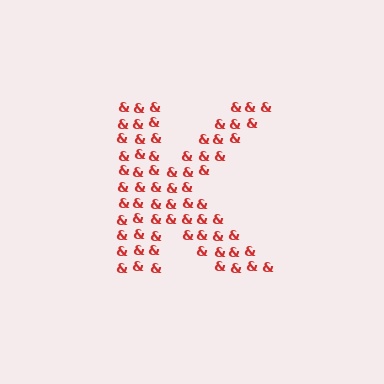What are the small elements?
The small elements are ampersands.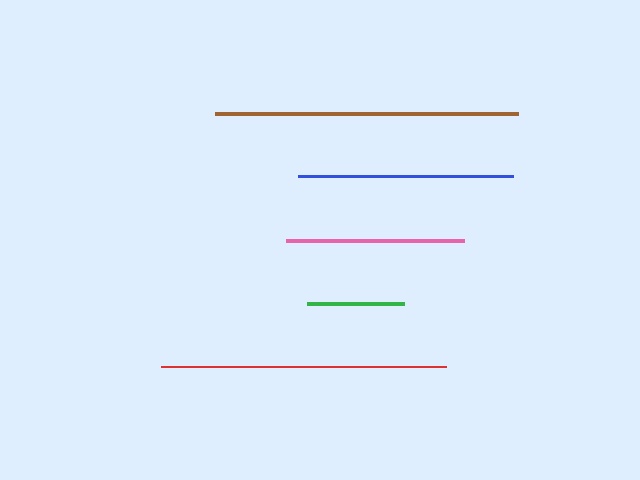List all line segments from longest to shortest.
From longest to shortest: brown, red, blue, pink, green.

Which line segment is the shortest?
The green line is the shortest at approximately 97 pixels.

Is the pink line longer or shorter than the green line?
The pink line is longer than the green line.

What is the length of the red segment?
The red segment is approximately 286 pixels long.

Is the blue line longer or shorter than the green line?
The blue line is longer than the green line.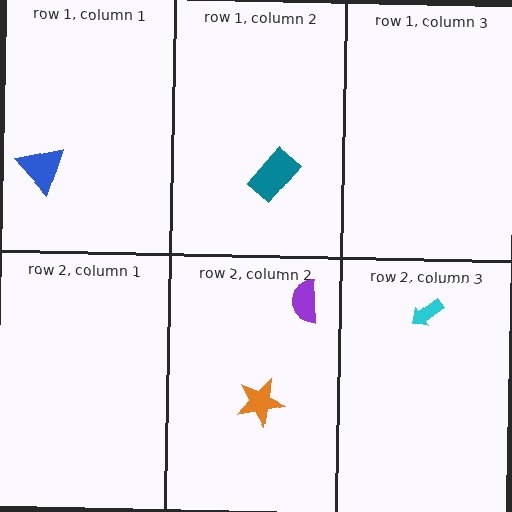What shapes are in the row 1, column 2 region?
The teal rectangle.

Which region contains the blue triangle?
The row 1, column 1 region.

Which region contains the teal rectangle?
The row 1, column 2 region.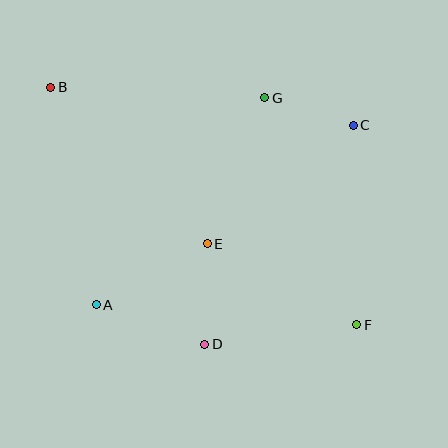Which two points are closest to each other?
Points C and G are closest to each other.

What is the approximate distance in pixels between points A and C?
The distance between A and C is approximately 313 pixels.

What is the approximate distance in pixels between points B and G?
The distance between B and G is approximately 215 pixels.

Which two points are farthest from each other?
Points B and F are farthest from each other.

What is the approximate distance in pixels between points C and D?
The distance between C and D is approximately 264 pixels.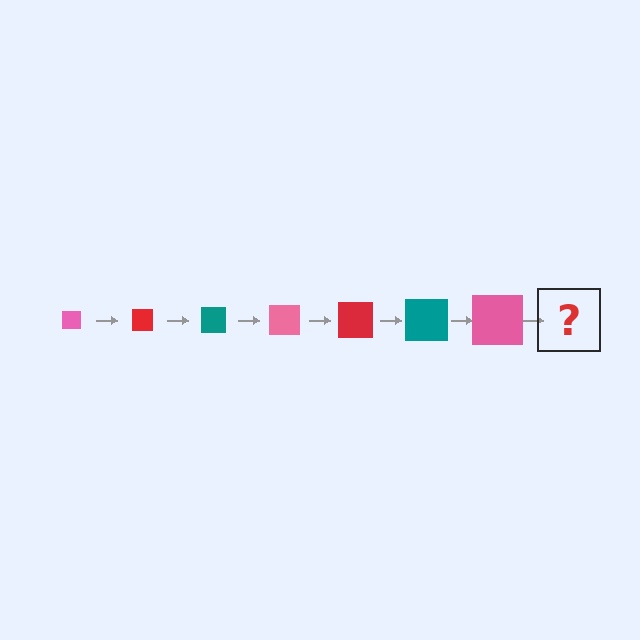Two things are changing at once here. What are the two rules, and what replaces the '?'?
The two rules are that the square grows larger each step and the color cycles through pink, red, and teal. The '?' should be a red square, larger than the previous one.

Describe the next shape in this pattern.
It should be a red square, larger than the previous one.